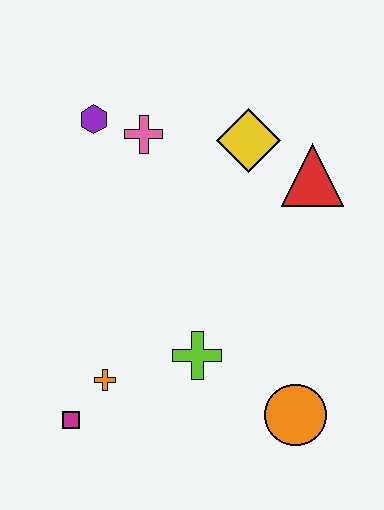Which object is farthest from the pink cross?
The orange circle is farthest from the pink cross.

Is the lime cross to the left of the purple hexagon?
No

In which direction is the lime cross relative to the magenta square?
The lime cross is to the right of the magenta square.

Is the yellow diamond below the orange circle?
No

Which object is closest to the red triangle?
The yellow diamond is closest to the red triangle.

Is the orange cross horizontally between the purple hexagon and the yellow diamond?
Yes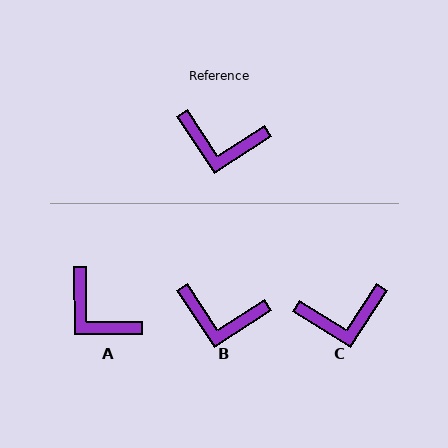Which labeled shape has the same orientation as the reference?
B.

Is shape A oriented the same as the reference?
No, it is off by about 33 degrees.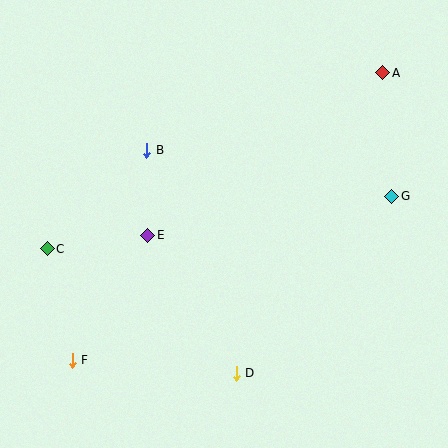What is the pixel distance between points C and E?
The distance between C and E is 101 pixels.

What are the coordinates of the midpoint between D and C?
The midpoint between D and C is at (142, 311).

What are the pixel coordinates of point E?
Point E is at (148, 235).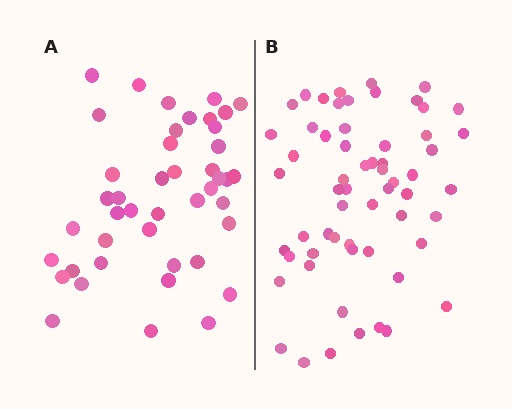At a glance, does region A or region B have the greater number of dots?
Region B (the right region) has more dots.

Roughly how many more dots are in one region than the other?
Region B has approximately 15 more dots than region A.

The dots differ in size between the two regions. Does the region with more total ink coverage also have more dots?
No. Region A has more total ink coverage because its dots are larger, but region B actually contains more individual dots. Total area can be misleading — the number of items is what matters here.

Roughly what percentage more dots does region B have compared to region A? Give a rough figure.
About 35% more.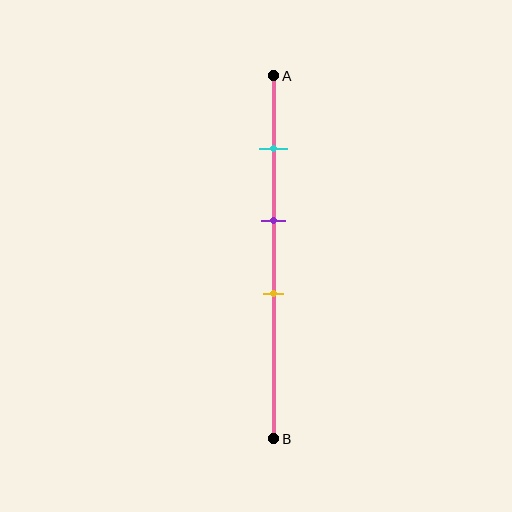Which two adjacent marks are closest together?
The purple and yellow marks are the closest adjacent pair.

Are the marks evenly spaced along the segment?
Yes, the marks are approximately evenly spaced.